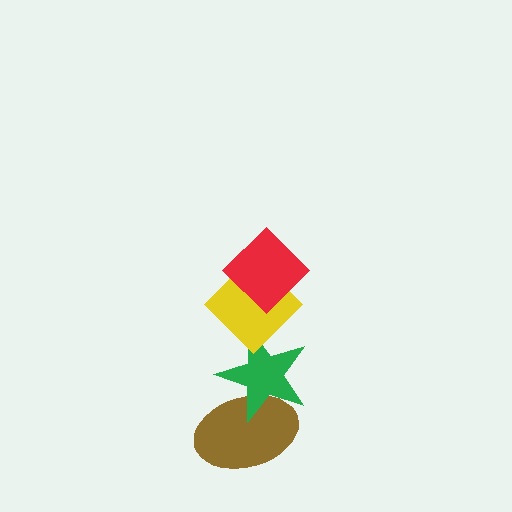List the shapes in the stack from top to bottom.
From top to bottom: the red diamond, the yellow diamond, the green star, the brown ellipse.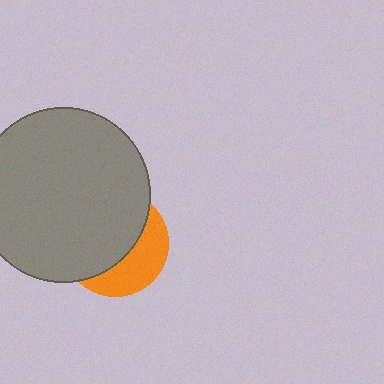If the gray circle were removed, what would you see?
You would see the complete orange circle.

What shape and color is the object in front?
The object in front is a gray circle.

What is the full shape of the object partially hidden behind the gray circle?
The partially hidden object is an orange circle.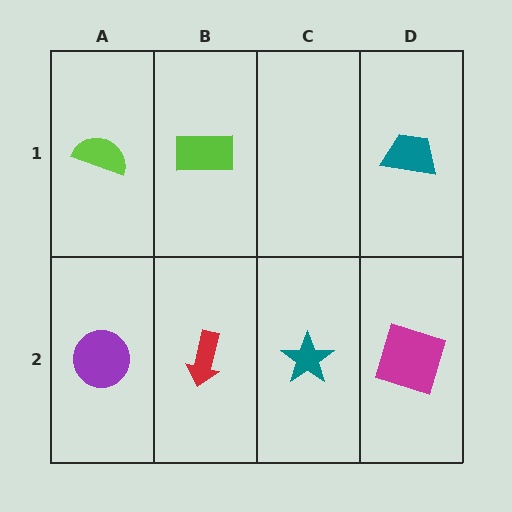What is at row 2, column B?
A red arrow.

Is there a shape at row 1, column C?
No, that cell is empty.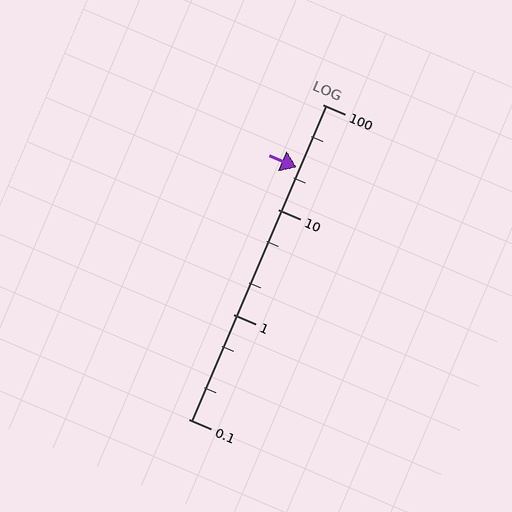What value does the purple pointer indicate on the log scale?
The pointer indicates approximately 25.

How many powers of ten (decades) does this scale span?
The scale spans 3 decades, from 0.1 to 100.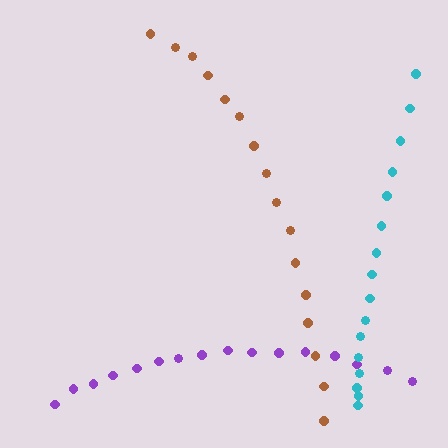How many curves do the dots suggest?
There are 3 distinct paths.